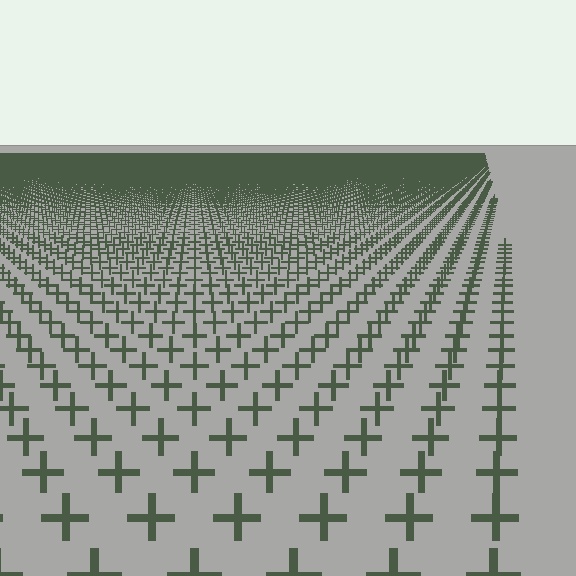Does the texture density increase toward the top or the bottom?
Density increases toward the top.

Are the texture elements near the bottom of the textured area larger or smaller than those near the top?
Larger. Near the bottom, elements are closer to the viewer and appear at a bigger on-screen size.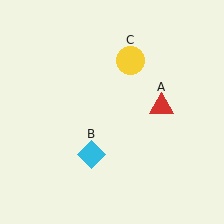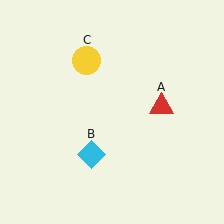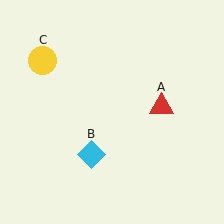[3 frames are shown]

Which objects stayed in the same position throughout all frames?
Red triangle (object A) and cyan diamond (object B) remained stationary.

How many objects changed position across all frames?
1 object changed position: yellow circle (object C).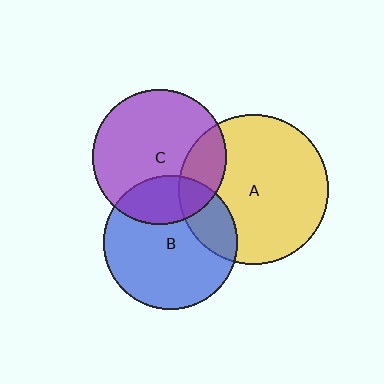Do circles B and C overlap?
Yes.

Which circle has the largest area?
Circle A (yellow).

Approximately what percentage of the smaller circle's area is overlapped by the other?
Approximately 25%.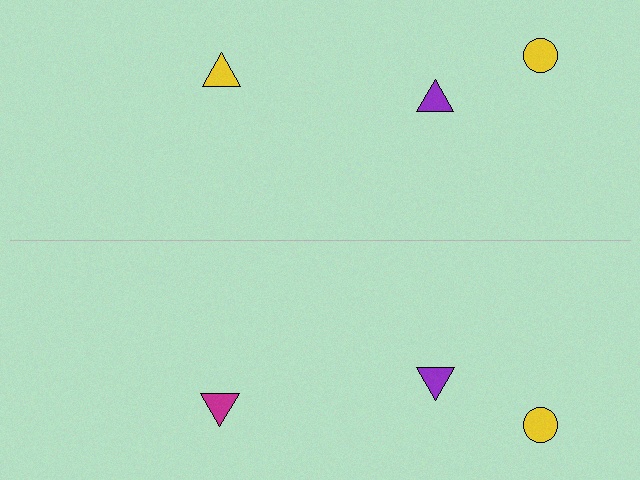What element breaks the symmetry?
The magenta triangle on the bottom side breaks the symmetry — its mirror counterpart is yellow.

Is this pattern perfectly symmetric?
No, the pattern is not perfectly symmetric. The magenta triangle on the bottom side breaks the symmetry — its mirror counterpart is yellow.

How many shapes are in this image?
There are 6 shapes in this image.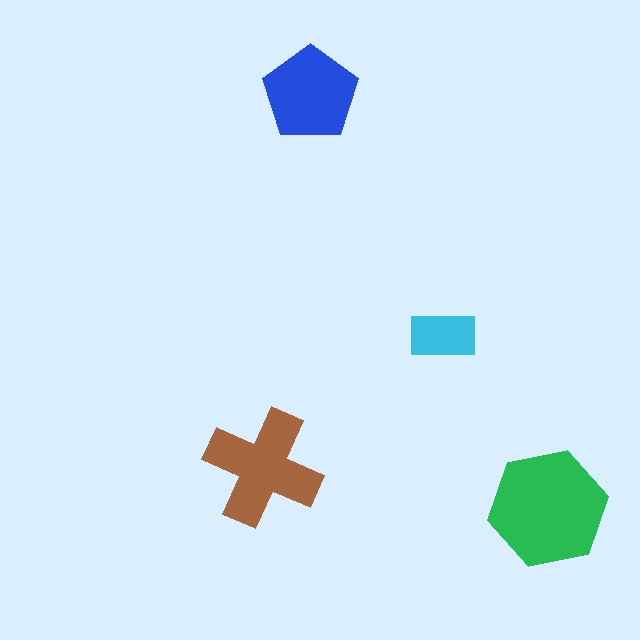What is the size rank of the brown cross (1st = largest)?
2nd.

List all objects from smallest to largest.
The cyan rectangle, the blue pentagon, the brown cross, the green hexagon.